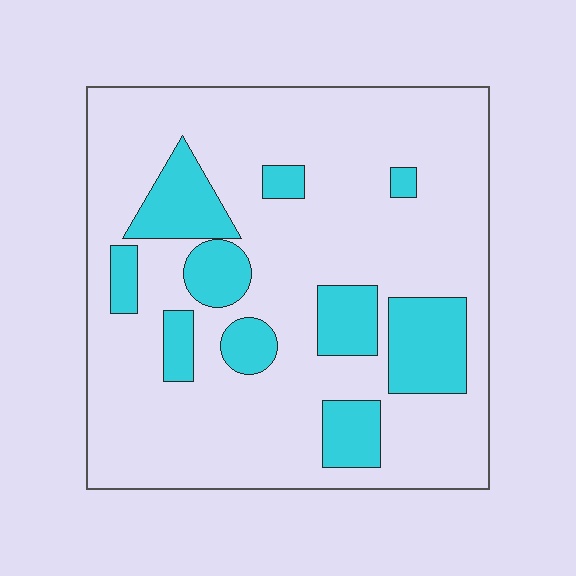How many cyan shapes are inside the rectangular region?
10.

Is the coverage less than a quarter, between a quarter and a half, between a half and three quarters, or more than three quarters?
Less than a quarter.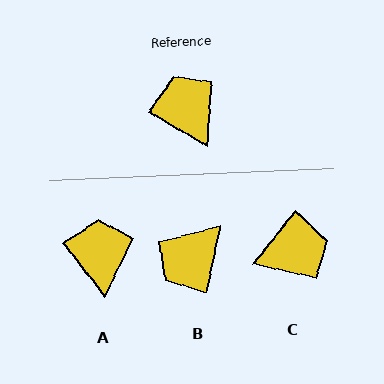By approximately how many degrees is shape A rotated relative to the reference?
Approximately 21 degrees clockwise.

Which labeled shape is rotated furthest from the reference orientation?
B, about 109 degrees away.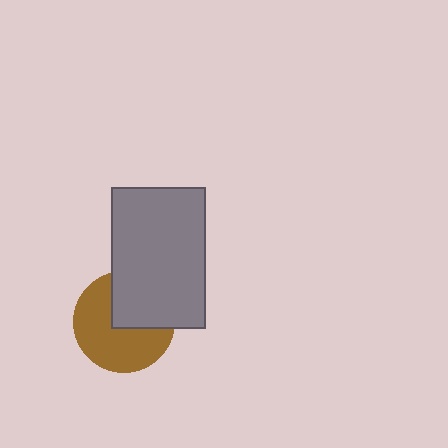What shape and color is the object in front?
The object in front is a gray rectangle.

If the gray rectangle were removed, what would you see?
You would see the complete brown circle.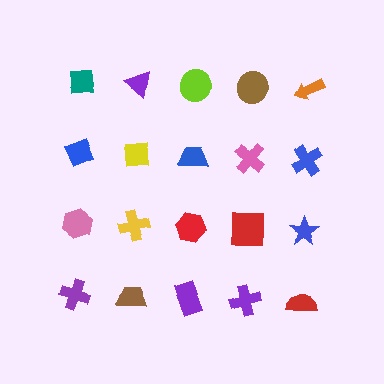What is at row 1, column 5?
An orange arrow.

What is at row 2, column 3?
A blue trapezoid.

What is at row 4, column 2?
A brown trapezoid.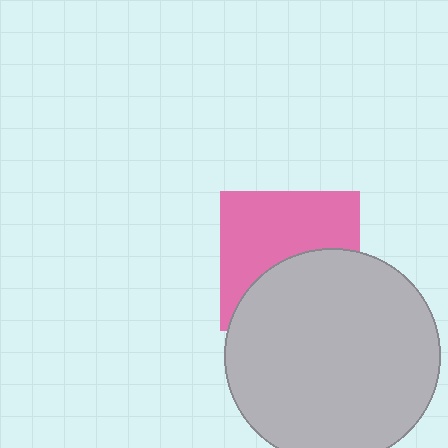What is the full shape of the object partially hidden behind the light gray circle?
The partially hidden object is a pink square.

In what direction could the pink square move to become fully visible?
The pink square could move up. That would shift it out from behind the light gray circle entirely.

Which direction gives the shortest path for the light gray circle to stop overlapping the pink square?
Moving down gives the shortest separation.